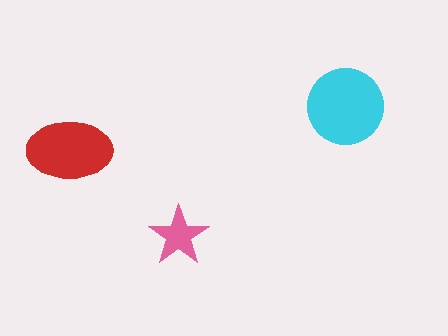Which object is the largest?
The cyan circle.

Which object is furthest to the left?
The red ellipse is leftmost.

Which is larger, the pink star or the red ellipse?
The red ellipse.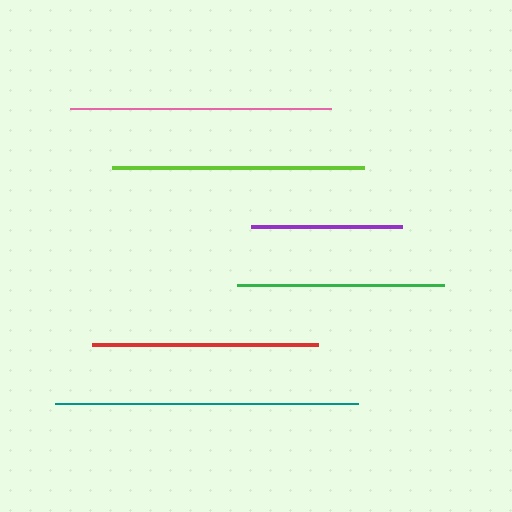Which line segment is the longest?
The teal line is the longest at approximately 304 pixels.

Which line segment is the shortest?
The purple line is the shortest at approximately 151 pixels.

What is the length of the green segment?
The green segment is approximately 207 pixels long.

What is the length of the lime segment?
The lime segment is approximately 252 pixels long.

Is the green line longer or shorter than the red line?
The red line is longer than the green line.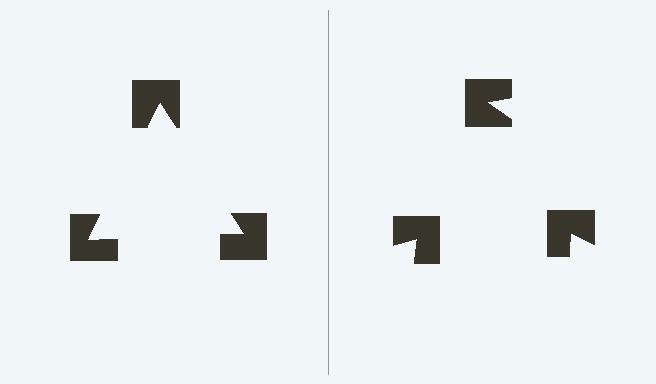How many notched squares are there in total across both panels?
6 — 3 on each side.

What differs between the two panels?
The notched squares are positioned identically on both sides; only the wedge orientations differ. On the left they align to a triangle; on the right they are misaligned.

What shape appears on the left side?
An illusory triangle.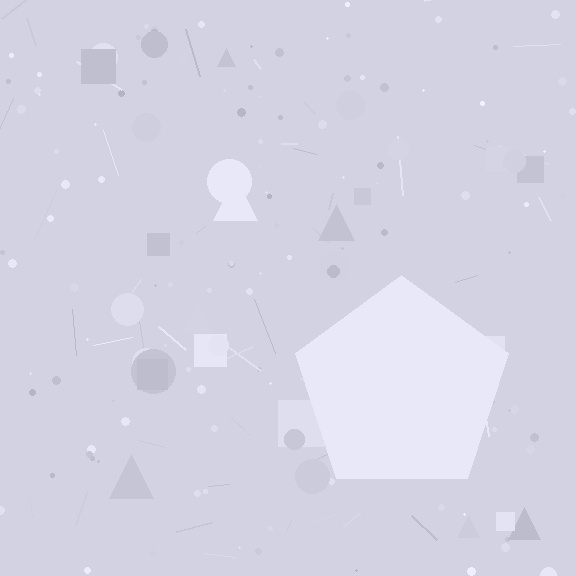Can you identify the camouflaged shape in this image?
The camouflaged shape is a pentagon.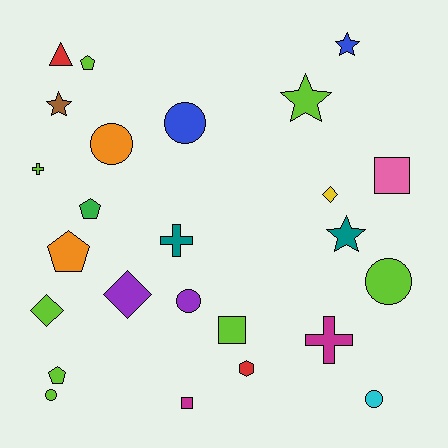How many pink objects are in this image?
There is 1 pink object.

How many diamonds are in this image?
There are 3 diamonds.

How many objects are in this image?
There are 25 objects.